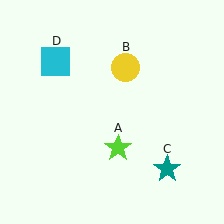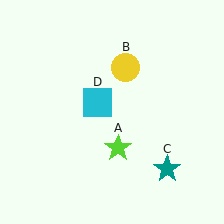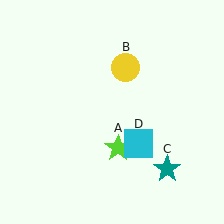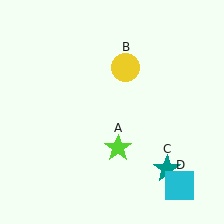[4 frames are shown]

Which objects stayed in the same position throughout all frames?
Lime star (object A) and yellow circle (object B) and teal star (object C) remained stationary.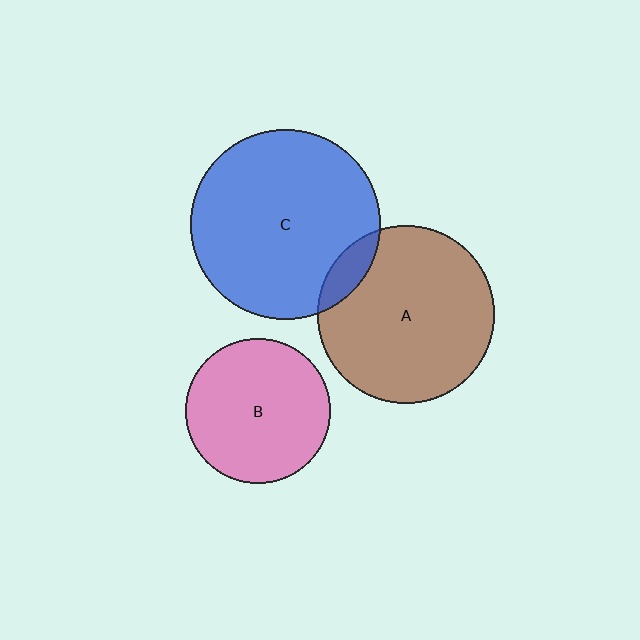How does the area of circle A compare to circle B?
Approximately 1.5 times.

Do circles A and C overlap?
Yes.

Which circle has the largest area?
Circle C (blue).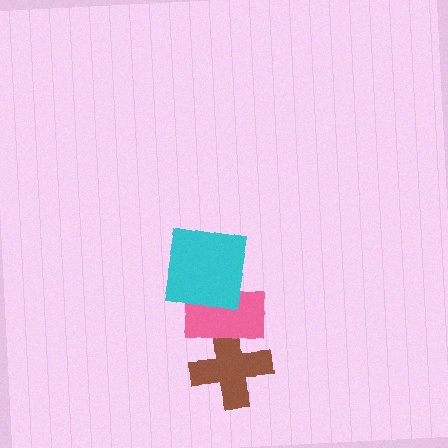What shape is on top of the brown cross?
The pink rectangle is on top of the brown cross.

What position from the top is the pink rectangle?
The pink rectangle is 2nd from the top.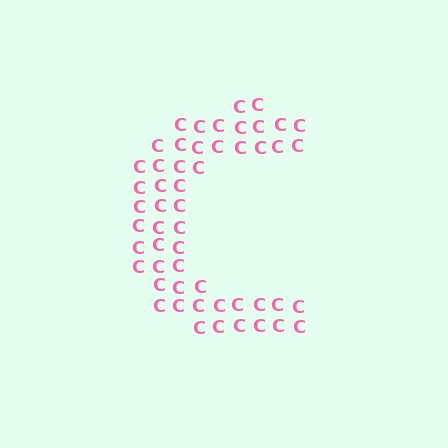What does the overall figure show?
The overall figure shows the letter C.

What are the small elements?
The small elements are letter C's.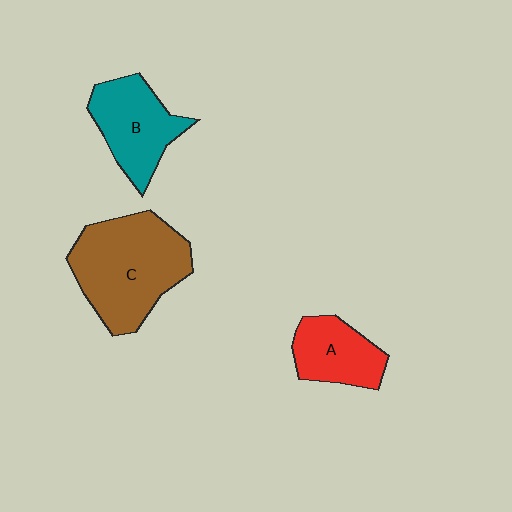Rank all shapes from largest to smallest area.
From largest to smallest: C (brown), B (teal), A (red).